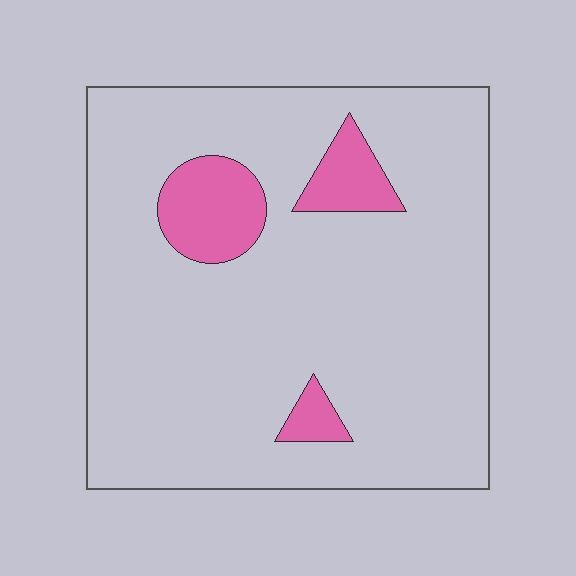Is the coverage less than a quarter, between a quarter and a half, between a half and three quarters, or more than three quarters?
Less than a quarter.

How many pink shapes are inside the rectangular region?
3.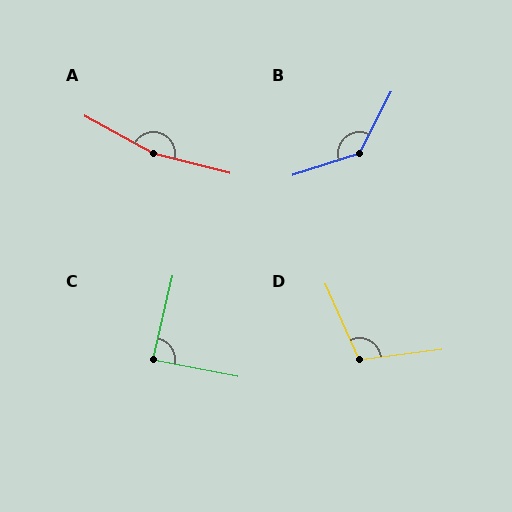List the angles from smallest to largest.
C (89°), D (107°), B (135°), A (165°).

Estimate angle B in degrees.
Approximately 135 degrees.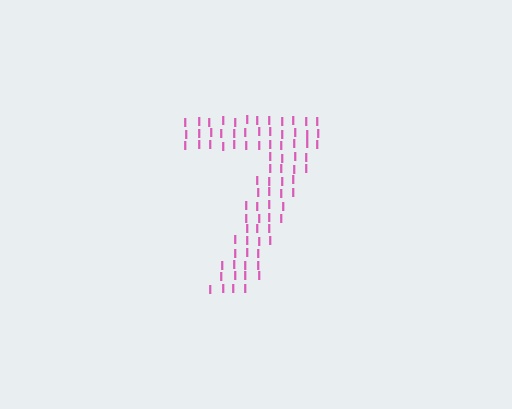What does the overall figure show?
The overall figure shows the digit 7.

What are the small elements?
The small elements are letter I's.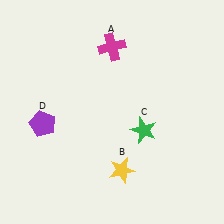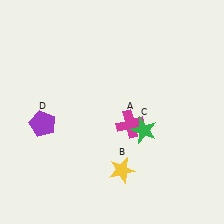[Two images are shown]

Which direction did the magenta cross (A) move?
The magenta cross (A) moved down.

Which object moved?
The magenta cross (A) moved down.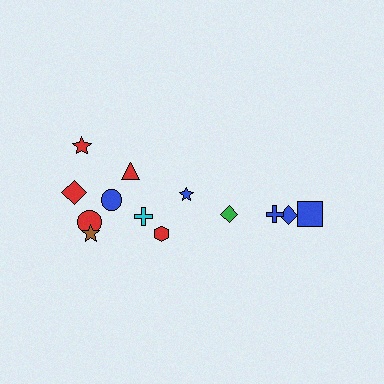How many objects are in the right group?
There are 5 objects.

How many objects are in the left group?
There are 8 objects.